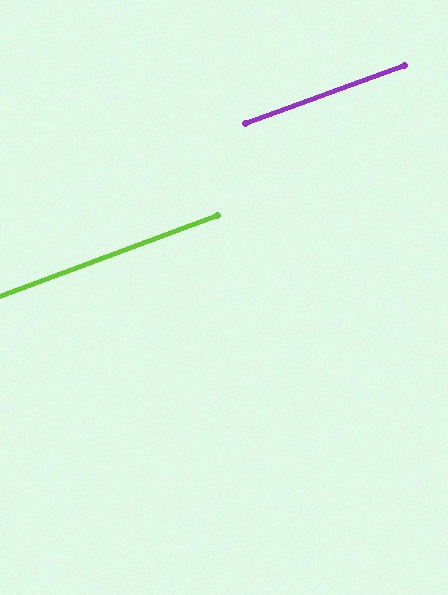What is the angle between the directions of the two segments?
Approximately 0 degrees.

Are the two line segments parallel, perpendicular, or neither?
Parallel — their directions differ by only 0.4°.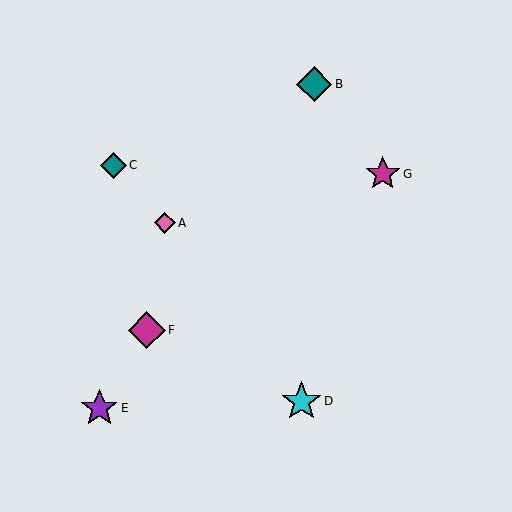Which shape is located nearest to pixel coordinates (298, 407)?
The cyan star (labeled D) at (302, 401) is nearest to that location.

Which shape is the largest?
The cyan star (labeled D) is the largest.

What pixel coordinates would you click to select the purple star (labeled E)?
Click at (99, 408) to select the purple star E.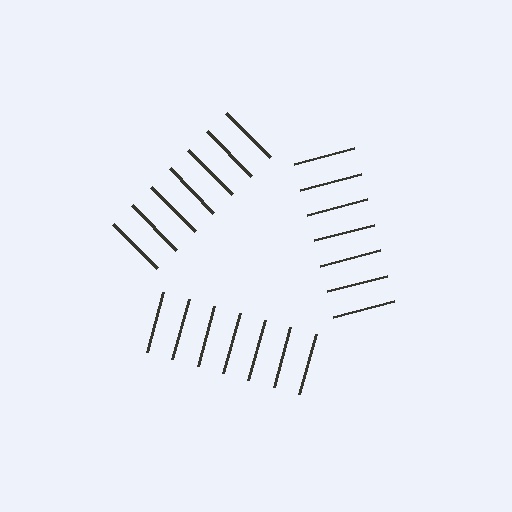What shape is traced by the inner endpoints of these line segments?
An illusory triangle — the line segments terminate on its edges but no continuous stroke is drawn.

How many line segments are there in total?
21 — 7 along each of the 3 edges.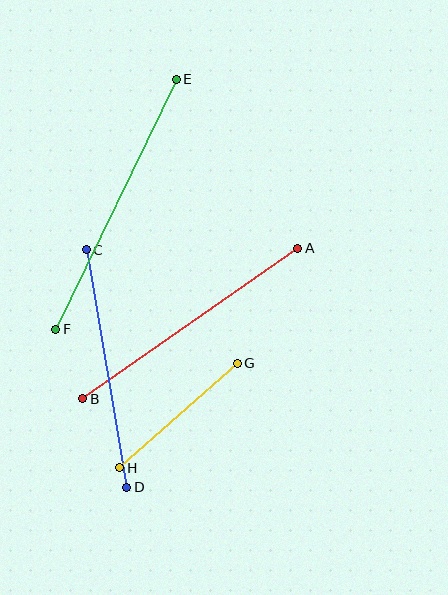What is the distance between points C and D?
The distance is approximately 241 pixels.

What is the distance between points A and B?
The distance is approximately 262 pixels.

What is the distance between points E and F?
The distance is approximately 278 pixels.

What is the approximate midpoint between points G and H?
The midpoint is at approximately (179, 416) pixels.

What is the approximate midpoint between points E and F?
The midpoint is at approximately (116, 204) pixels.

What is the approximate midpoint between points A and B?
The midpoint is at approximately (190, 323) pixels.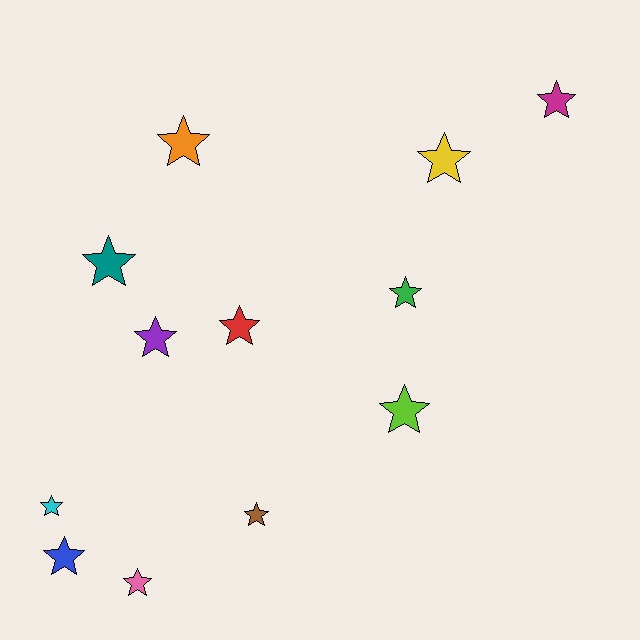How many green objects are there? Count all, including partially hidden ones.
There is 1 green object.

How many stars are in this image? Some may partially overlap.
There are 12 stars.